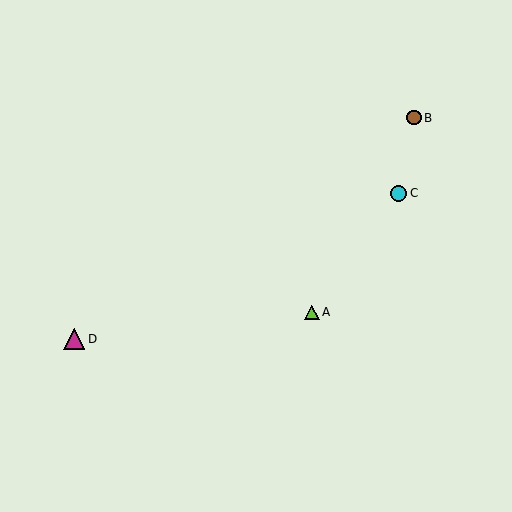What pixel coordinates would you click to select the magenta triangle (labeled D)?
Click at (74, 339) to select the magenta triangle D.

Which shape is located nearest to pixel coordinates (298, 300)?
The lime triangle (labeled A) at (312, 312) is nearest to that location.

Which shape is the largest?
The magenta triangle (labeled D) is the largest.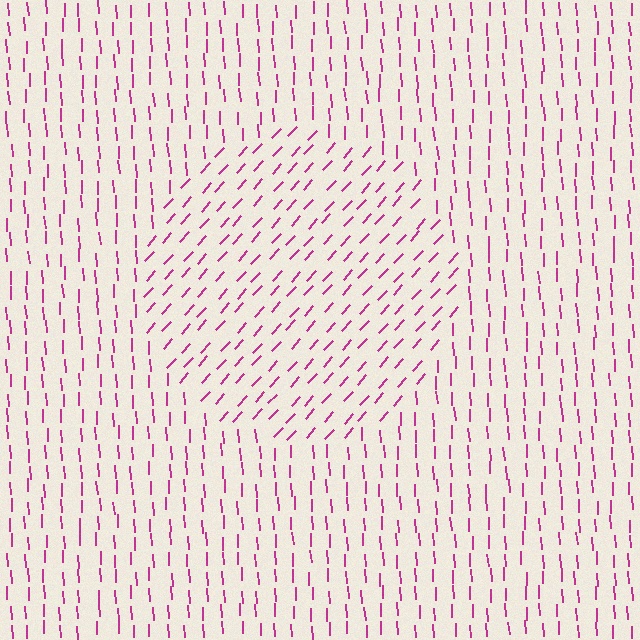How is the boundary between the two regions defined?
The boundary is defined purely by a change in line orientation (approximately 45 degrees difference). All lines are the same color and thickness.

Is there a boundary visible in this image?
Yes, there is a texture boundary formed by a change in line orientation.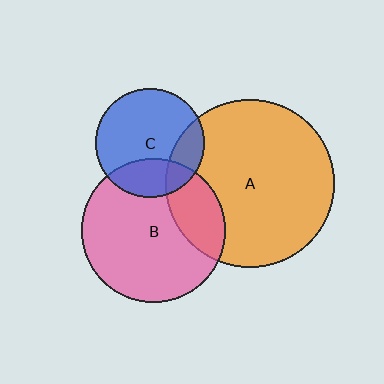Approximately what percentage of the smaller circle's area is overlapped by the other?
Approximately 25%.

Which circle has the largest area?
Circle A (orange).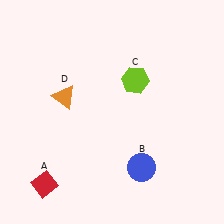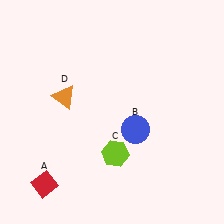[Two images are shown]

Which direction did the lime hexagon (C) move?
The lime hexagon (C) moved down.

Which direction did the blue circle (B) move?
The blue circle (B) moved up.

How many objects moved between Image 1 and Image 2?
2 objects moved between the two images.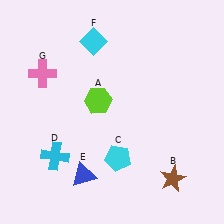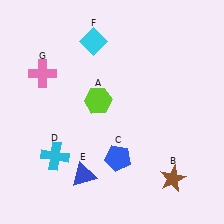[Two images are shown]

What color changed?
The pentagon (C) changed from cyan in Image 1 to blue in Image 2.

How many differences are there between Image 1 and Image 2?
There is 1 difference between the two images.